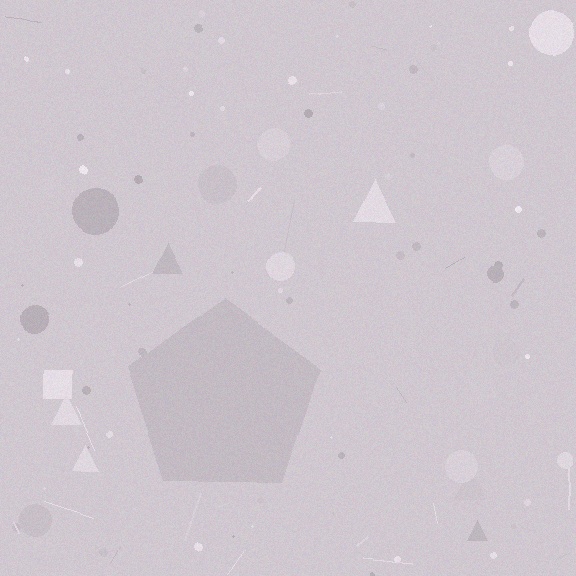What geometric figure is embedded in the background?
A pentagon is embedded in the background.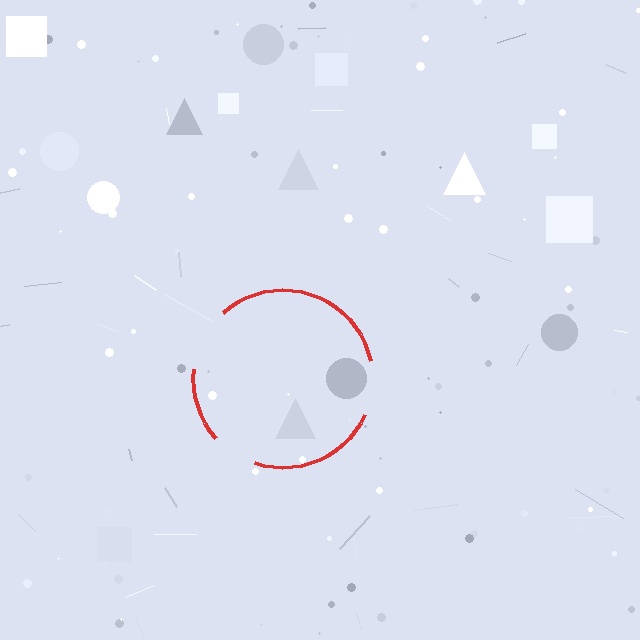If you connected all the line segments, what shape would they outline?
They would outline a circle.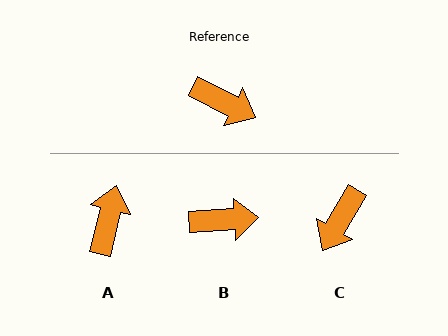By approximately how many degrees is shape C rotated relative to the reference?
Approximately 94 degrees clockwise.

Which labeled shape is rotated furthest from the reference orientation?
A, about 104 degrees away.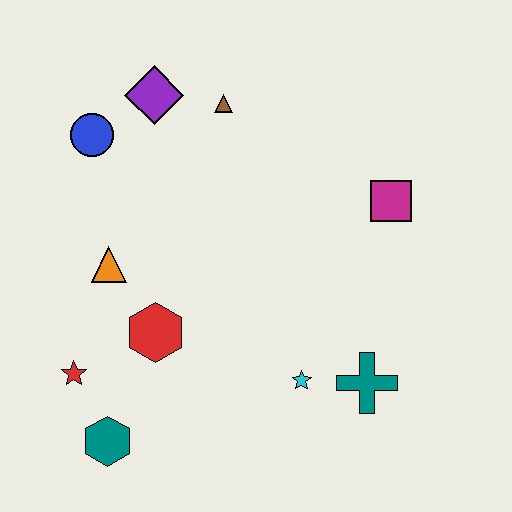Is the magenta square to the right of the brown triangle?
Yes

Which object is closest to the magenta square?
The teal cross is closest to the magenta square.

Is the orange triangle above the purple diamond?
No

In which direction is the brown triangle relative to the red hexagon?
The brown triangle is above the red hexagon.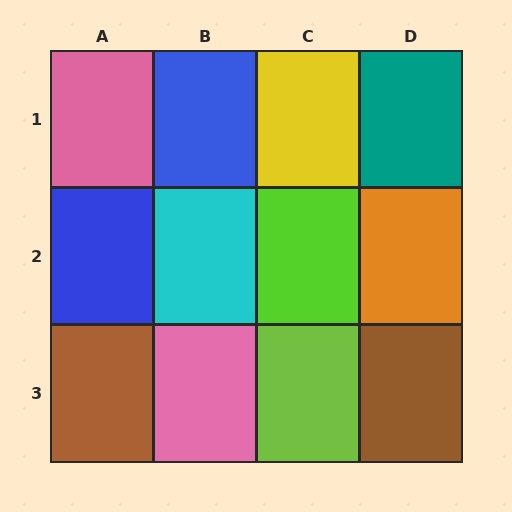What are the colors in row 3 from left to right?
Brown, pink, lime, brown.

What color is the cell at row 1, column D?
Teal.